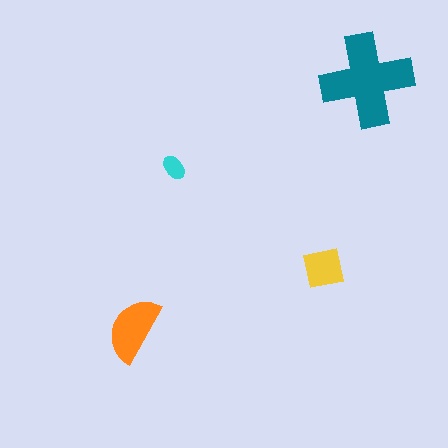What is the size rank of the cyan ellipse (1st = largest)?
4th.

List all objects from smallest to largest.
The cyan ellipse, the yellow square, the orange semicircle, the teal cross.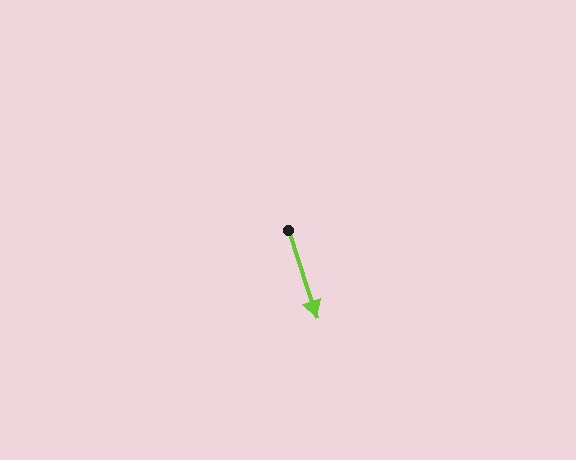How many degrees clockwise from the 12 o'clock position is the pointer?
Approximately 162 degrees.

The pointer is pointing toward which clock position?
Roughly 5 o'clock.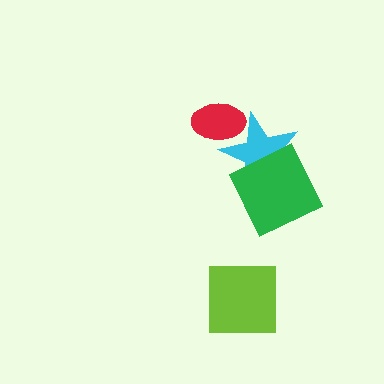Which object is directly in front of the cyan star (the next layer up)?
The green square is directly in front of the cyan star.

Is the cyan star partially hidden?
Yes, it is partially covered by another shape.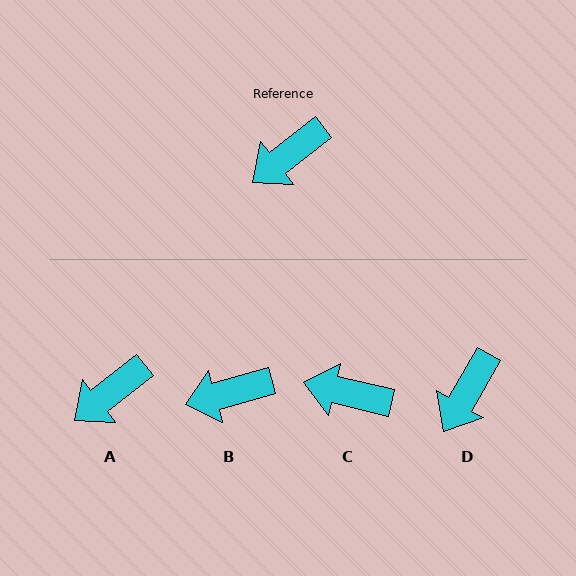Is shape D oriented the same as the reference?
No, it is off by about 22 degrees.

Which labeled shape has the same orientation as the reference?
A.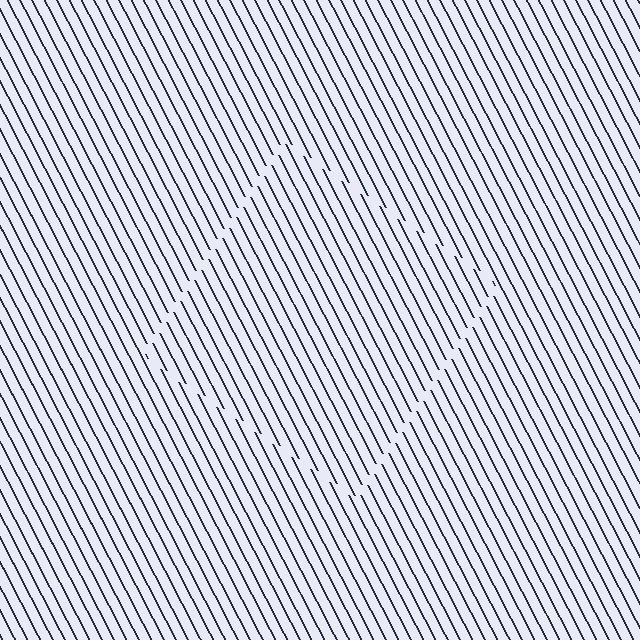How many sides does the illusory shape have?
4 sides — the line-ends trace a square.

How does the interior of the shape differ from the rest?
The interior of the shape contains the same grating, shifted by half a period — the contour is defined by the phase discontinuity where line-ends from the inner and outer gratings abut.